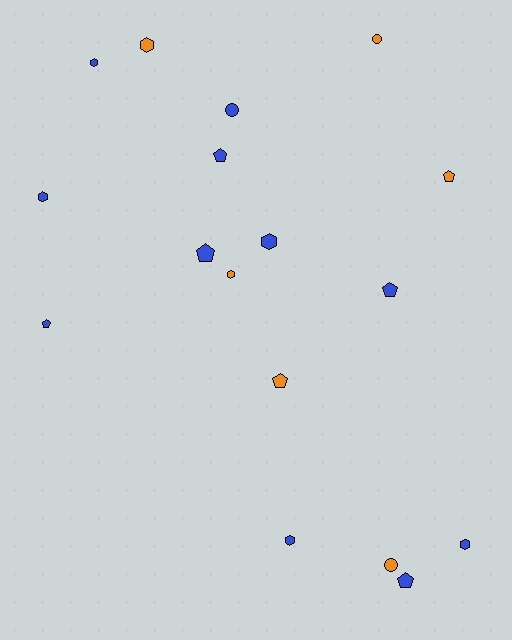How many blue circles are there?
There is 1 blue circle.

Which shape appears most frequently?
Hexagon, with 7 objects.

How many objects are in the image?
There are 17 objects.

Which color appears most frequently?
Blue, with 11 objects.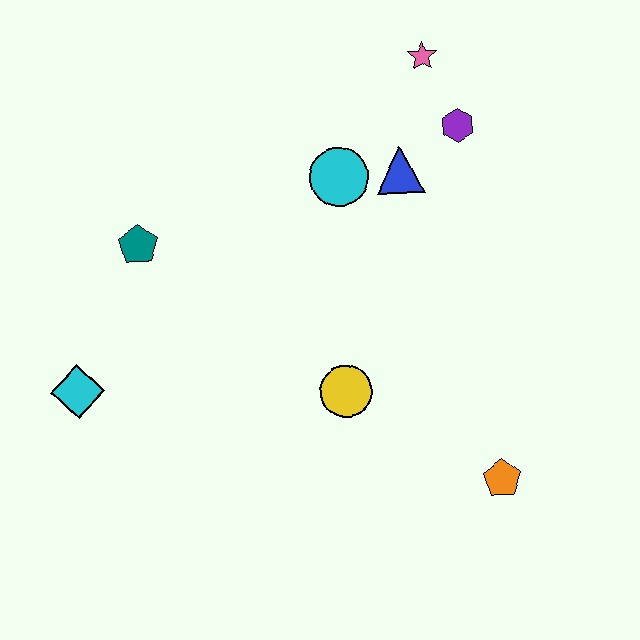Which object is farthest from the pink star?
The cyan diamond is farthest from the pink star.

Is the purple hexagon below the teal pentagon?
No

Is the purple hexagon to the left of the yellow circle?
No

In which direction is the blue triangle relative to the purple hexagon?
The blue triangle is to the left of the purple hexagon.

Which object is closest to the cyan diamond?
The teal pentagon is closest to the cyan diamond.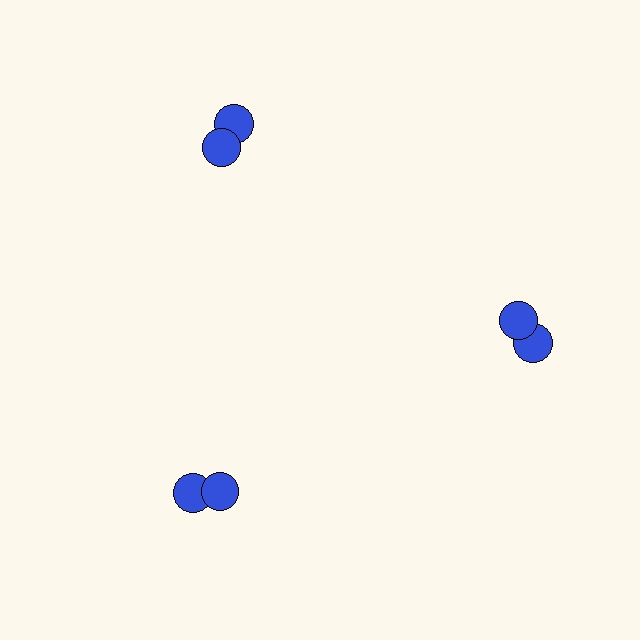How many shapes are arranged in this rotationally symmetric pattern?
There are 6 shapes, arranged in 3 groups of 2.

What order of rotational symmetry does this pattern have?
This pattern has 3-fold rotational symmetry.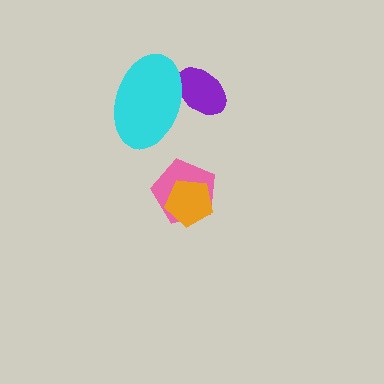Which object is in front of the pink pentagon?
The orange pentagon is in front of the pink pentagon.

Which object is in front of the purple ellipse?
The cyan ellipse is in front of the purple ellipse.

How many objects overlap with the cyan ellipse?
1 object overlaps with the cyan ellipse.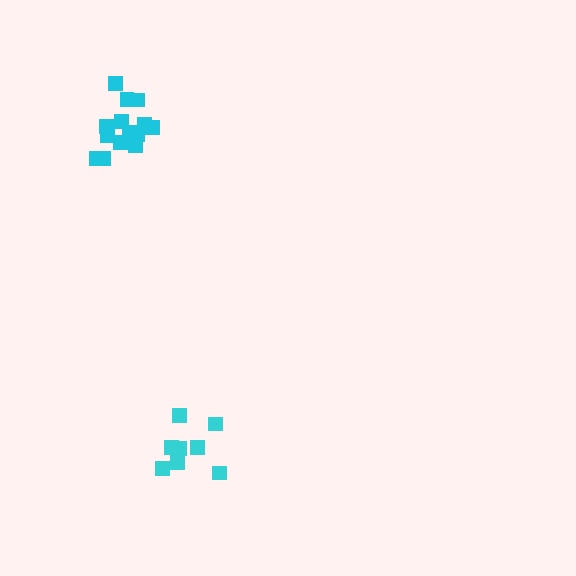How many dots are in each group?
Group 1: 14 dots, Group 2: 8 dots (22 total).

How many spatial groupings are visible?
There are 2 spatial groupings.